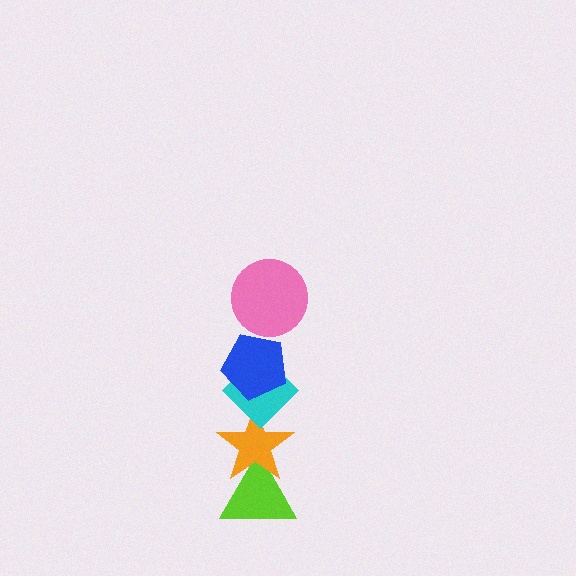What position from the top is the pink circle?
The pink circle is 1st from the top.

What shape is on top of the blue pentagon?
The pink circle is on top of the blue pentagon.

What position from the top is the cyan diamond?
The cyan diamond is 3rd from the top.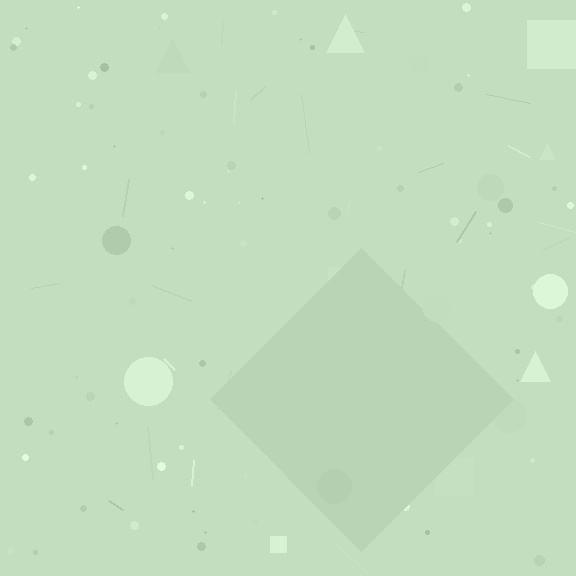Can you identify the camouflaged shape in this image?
The camouflaged shape is a diamond.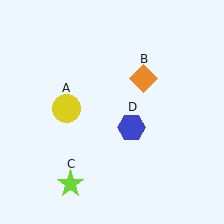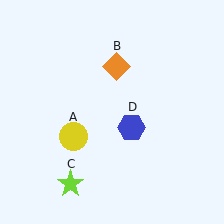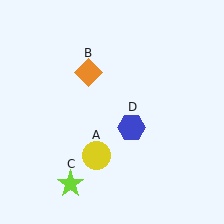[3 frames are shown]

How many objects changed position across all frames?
2 objects changed position: yellow circle (object A), orange diamond (object B).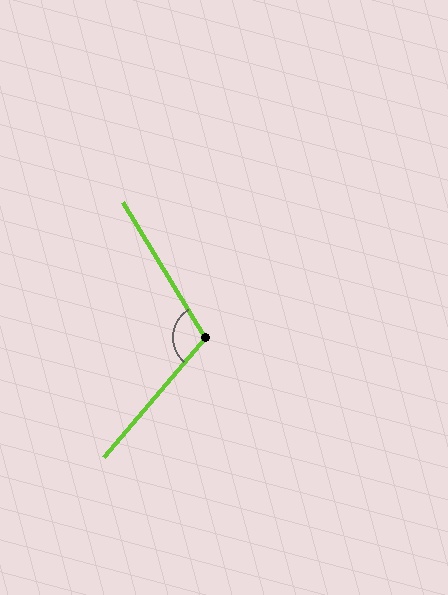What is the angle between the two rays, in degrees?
Approximately 108 degrees.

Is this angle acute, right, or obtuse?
It is obtuse.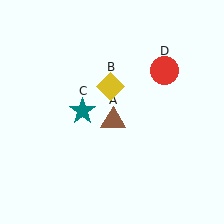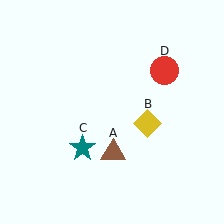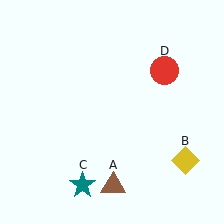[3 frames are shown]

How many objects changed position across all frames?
3 objects changed position: brown triangle (object A), yellow diamond (object B), teal star (object C).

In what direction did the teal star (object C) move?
The teal star (object C) moved down.